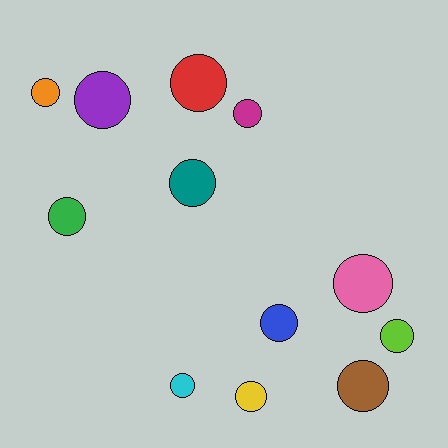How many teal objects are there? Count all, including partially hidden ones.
There is 1 teal object.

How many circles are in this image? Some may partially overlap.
There are 12 circles.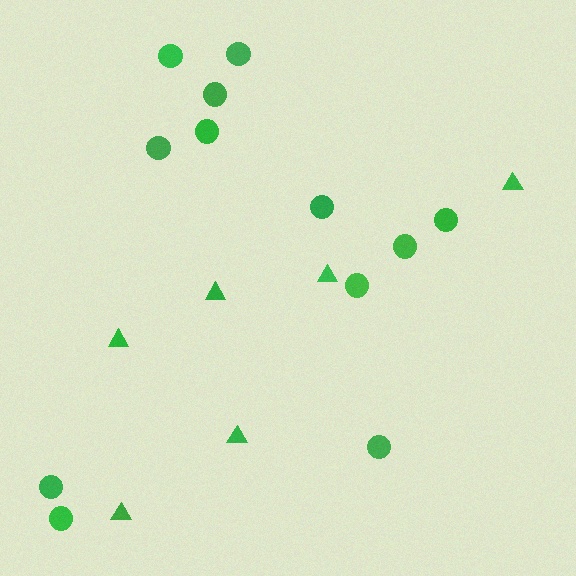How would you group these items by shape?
There are 2 groups: one group of triangles (6) and one group of circles (12).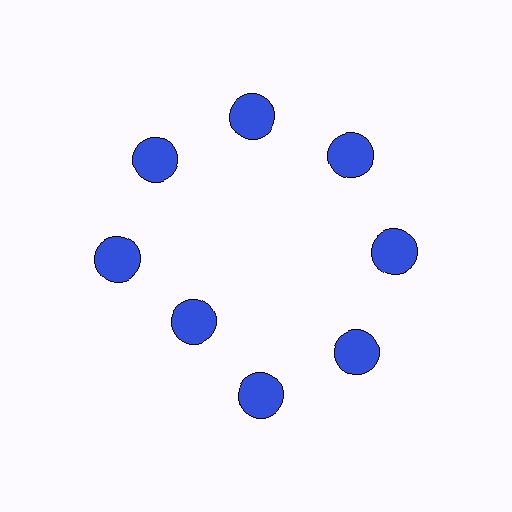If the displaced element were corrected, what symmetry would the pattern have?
It would have 8-fold rotational symmetry — the pattern would map onto itself every 45 degrees.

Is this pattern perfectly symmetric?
No. The 8 blue circles are arranged in a ring, but one element near the 8 o'clock position is pulled inward toward the center, breaking the 8-fold rotational symmetry.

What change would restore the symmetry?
The symmetry would be restored by moving it outward, back onto the ring so that all 8 circles sit at equal angles and equal distance from the center.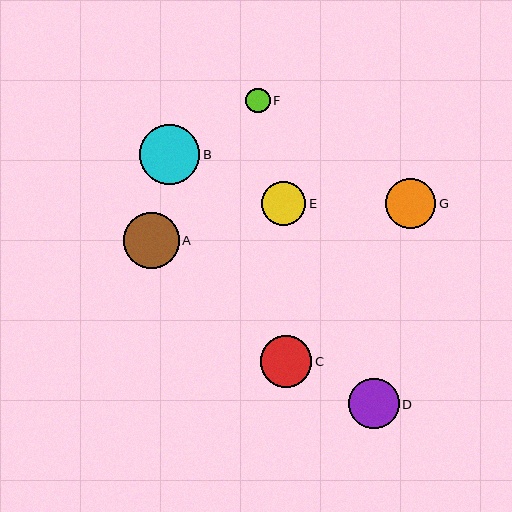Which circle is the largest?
Circle B is the largest with a size of approximately 60 pixels.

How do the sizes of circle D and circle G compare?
Circle D and circle G are approximately the same size.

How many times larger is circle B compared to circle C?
Circle B is approximately 1.2 times the size of circle C.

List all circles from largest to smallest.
From largest to smallest: B, A, C, D, G, E, F.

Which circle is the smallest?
Circle F is the smallest with a size of approximately 24 pixels.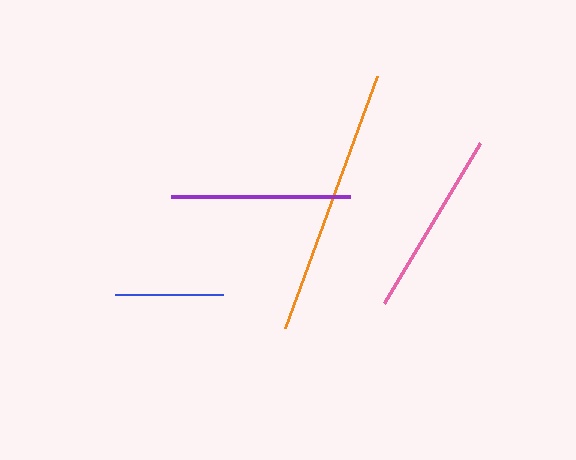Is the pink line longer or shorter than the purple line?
The pink line is longer than the purple line.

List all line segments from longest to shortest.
From longest to shortest: orange, pink, purple, blue.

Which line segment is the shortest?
The blue line is the shortest at approximately 108 pixels.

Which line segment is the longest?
The orange line is the longest at approximately 268 pixels.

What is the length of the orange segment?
The orange segment is approximately 268 pixels long.